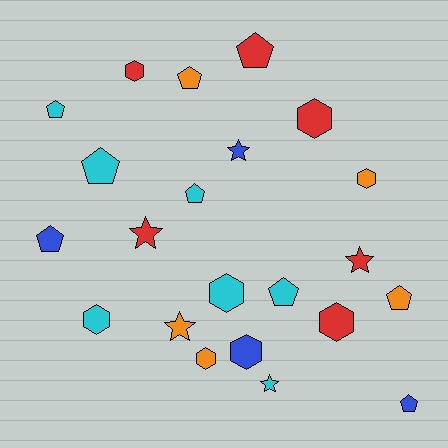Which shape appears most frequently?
Pentagon, with 9 objects.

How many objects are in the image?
There are 22 objects.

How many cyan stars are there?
There is 1 cyan star.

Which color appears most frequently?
Cyan, with 7 objects.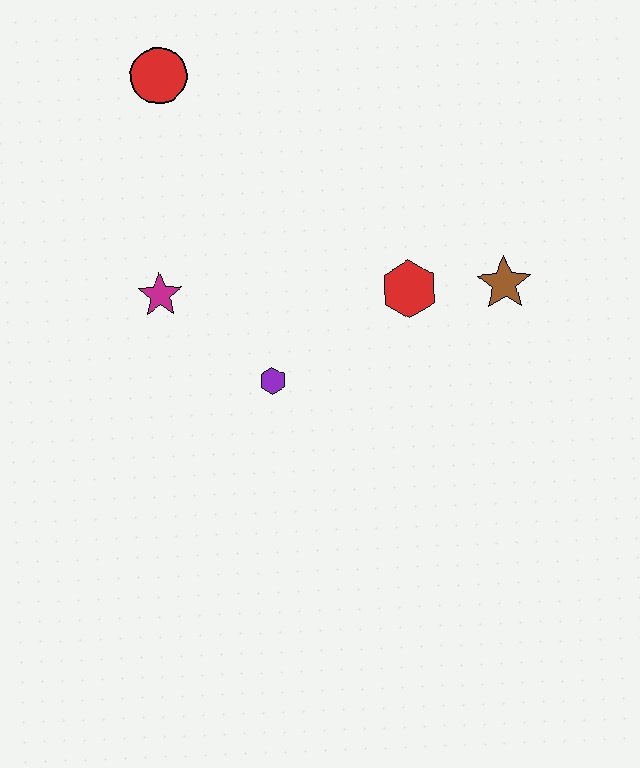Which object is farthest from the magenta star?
The brown star is farthest from the magenta star.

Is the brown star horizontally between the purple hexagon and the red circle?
No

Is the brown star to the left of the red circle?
No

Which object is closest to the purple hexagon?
The magenta star is closest to the purple hexagon.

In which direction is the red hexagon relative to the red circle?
The red hexagon is to the right of the red circle.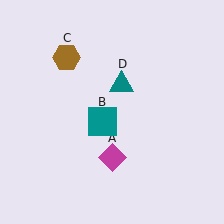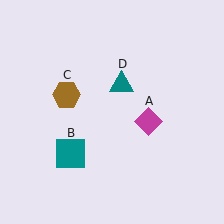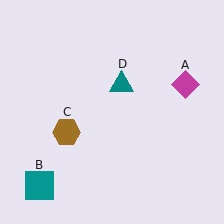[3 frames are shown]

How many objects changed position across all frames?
3 objects changed position: magenta diamond (object A), teal square (object B), brown hexagon (object C).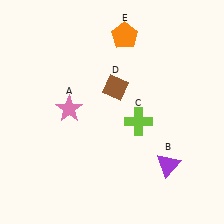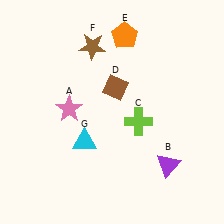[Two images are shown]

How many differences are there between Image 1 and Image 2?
There are 2 differences between the two images.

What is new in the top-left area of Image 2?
A brown star (F) was added in the top-left area of Image 2.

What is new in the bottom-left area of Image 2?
A cyan triangle (G) was added in the bottom-left area of Image 2.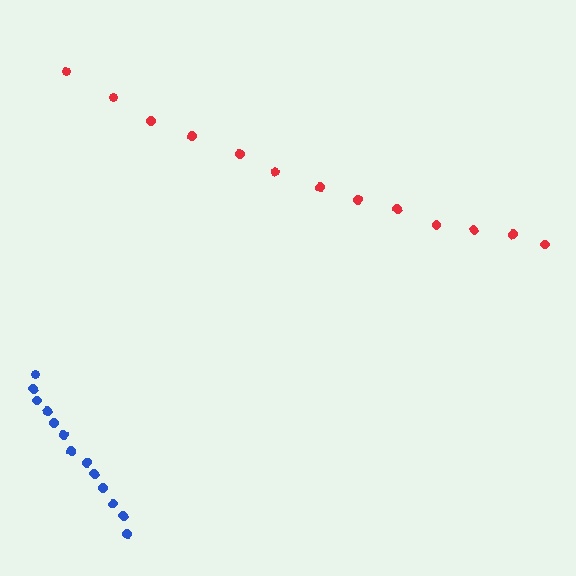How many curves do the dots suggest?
There are 2 distinct paths.